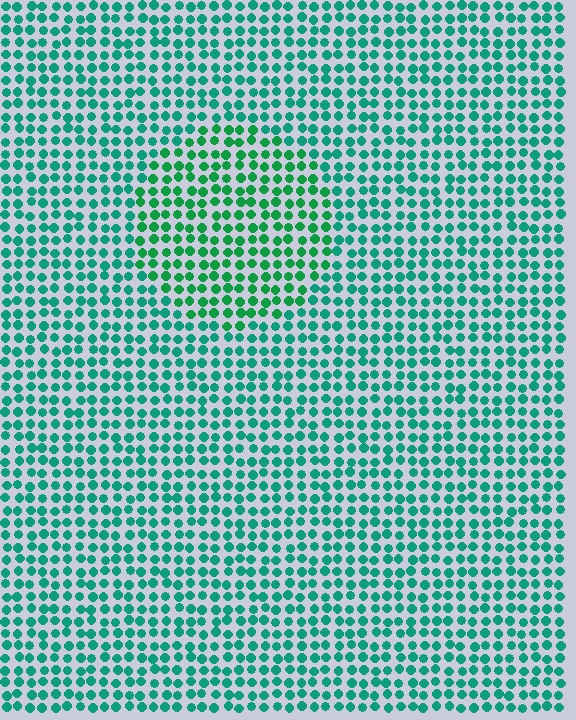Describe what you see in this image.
The image is filled with small teal elements in a uniform arrangement. A circle-shaped region is visible where the elements are tinted to a slightly different hue, forming a subtle color boundary.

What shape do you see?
I see a circle.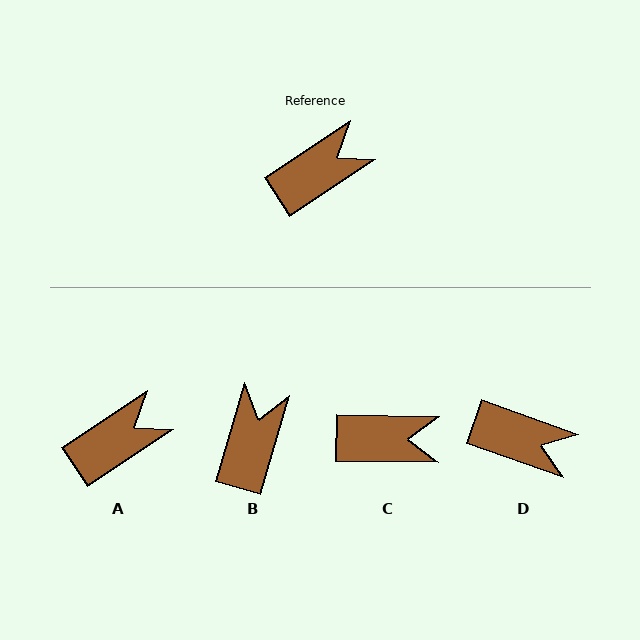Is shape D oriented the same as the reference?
No, it is off by about 53 degrees.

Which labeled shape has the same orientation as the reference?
A.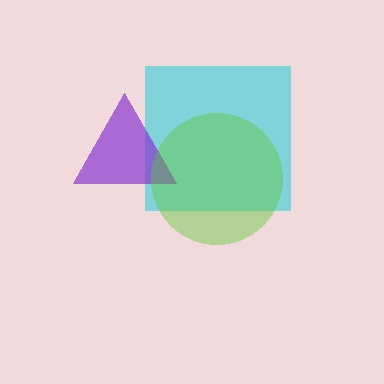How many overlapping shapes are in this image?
There are 3 overlapping shapes in the image.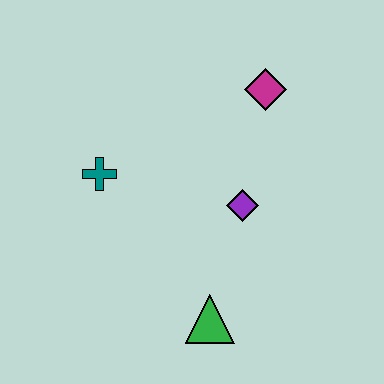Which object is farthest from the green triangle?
The magenta diamond is farthest from the green triangle.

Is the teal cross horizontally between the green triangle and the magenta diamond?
No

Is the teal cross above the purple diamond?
Yes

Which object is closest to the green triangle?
The purple diamond is closest to the green triangle.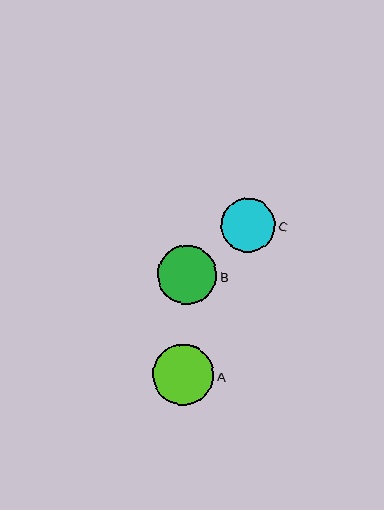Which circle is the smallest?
Circle C is the smallest with a size of approximately 54 pixels.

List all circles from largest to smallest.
From largest to smallest: A, B, C.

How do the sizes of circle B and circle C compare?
Circle B and circle C are approximately the same size.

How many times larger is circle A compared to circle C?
Circle A is approximately 1.1 times the size of circle C.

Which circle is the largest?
Circle A is the largest with a size of approximately 61 pixels.